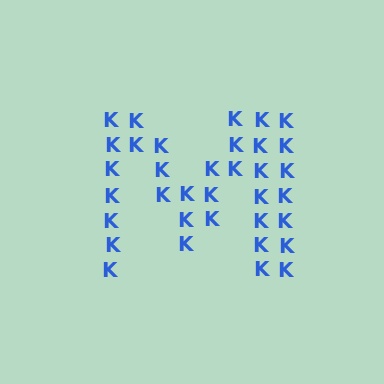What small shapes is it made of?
It is made of small letter K's.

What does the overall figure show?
The overall figure shows the letter M.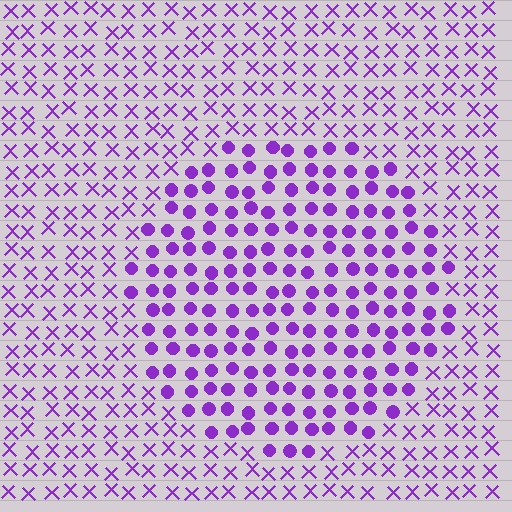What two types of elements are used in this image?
The image uses circles inside the circle region and X marks outside it.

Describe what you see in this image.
The image is filled with small purple elements arranged in a uniform grid. A circle-shaped region contains circles, while the surrounding area contains X marks. The boundary is defined purely by the change in element shape.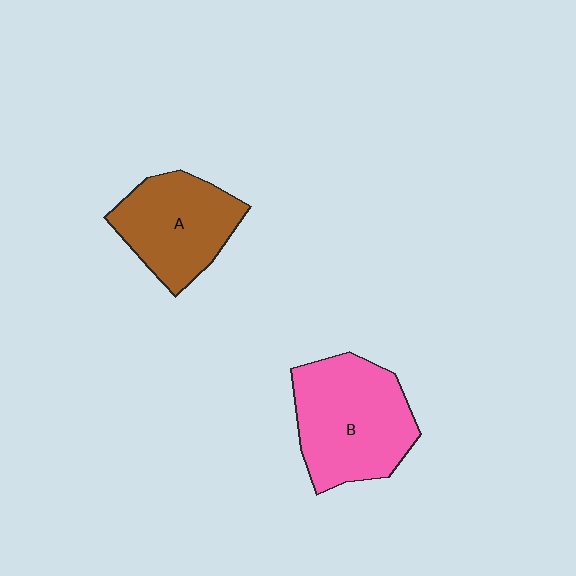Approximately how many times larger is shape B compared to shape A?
Approximately 1.3 times.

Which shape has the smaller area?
Shape A (brown).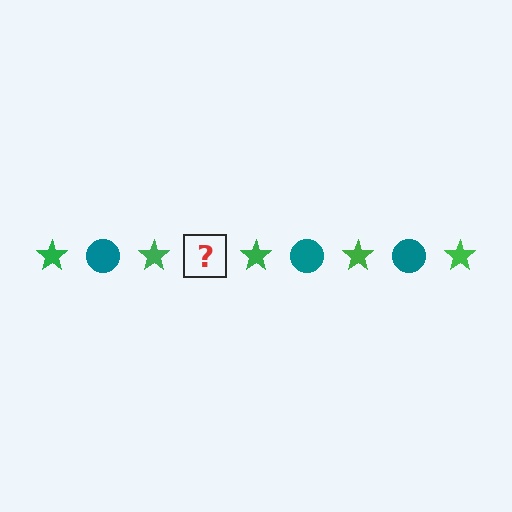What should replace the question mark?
The question mark should be replaced with a teal circle.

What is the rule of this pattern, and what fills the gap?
The rule is that the pattern alternates between green star and teal circle. The gap should be filled with a teal circle.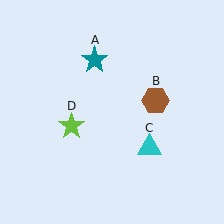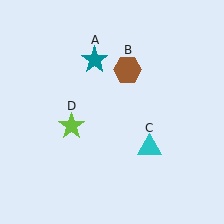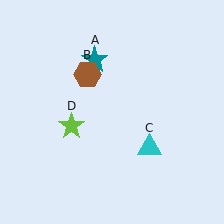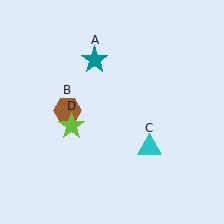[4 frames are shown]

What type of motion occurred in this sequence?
The brown hexagon (object B) rotated counterclockwise around the center of the scene.